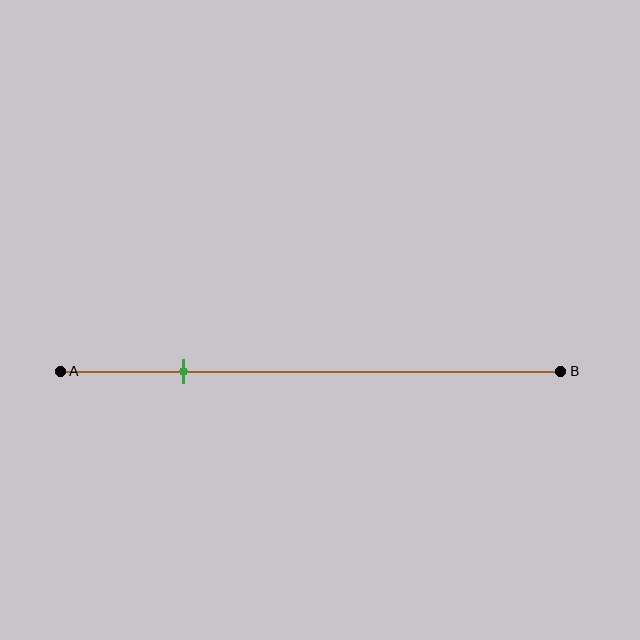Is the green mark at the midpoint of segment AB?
No, the mark is at about 25% from A, not at the 50% midpoint.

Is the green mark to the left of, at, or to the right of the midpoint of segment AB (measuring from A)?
The green mark is to the left of the midpoint of segment AB.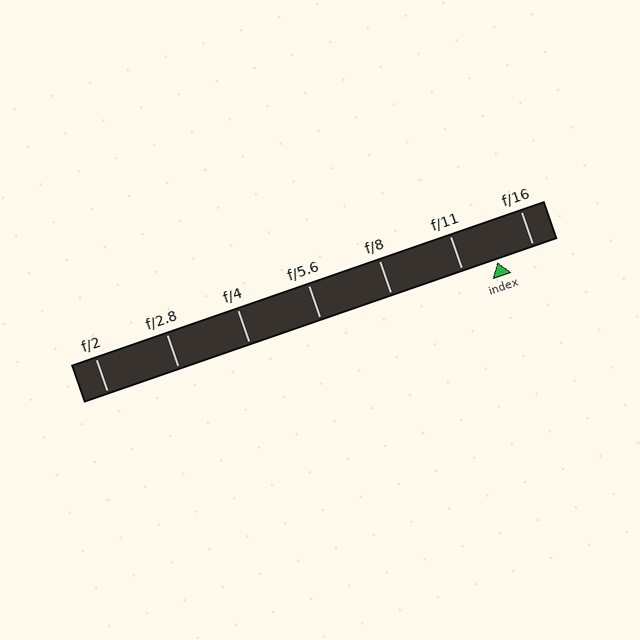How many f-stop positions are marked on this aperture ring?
There are 7 f-stop positions marked.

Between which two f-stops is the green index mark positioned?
The index mark is between f/11 and f/16.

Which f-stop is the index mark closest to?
The index mark is closest to f/11.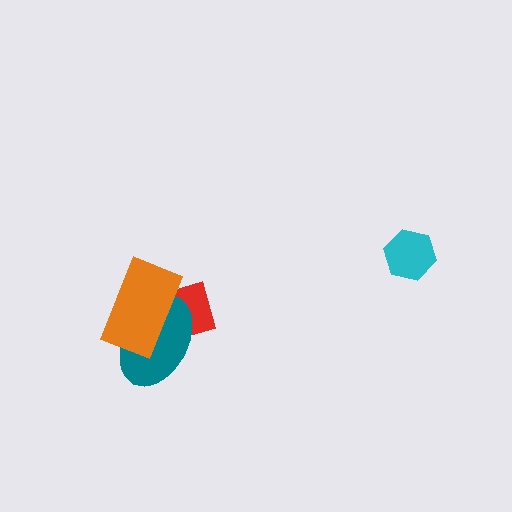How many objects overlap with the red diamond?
2 objects overlap with the red diamond.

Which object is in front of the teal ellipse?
The orange rectangle is in front of the teal ellipse.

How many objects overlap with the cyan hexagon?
0 objects overlap with the cyan hexagon.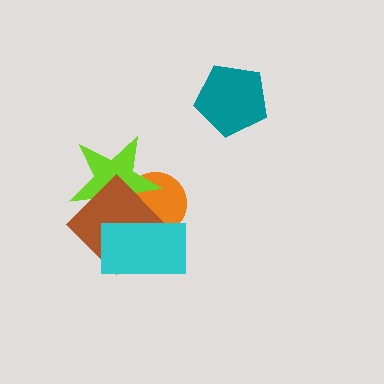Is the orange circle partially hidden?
Yes, it is partially covered by another shape.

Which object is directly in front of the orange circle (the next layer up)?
The lime star is directly in front of the orange circle.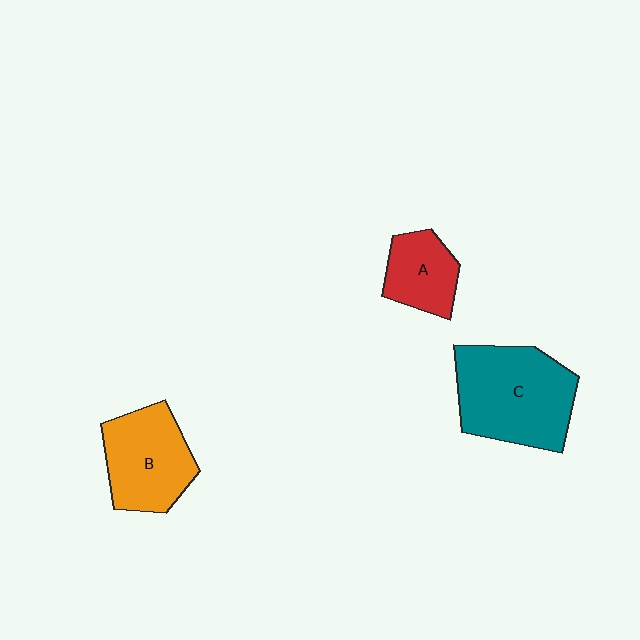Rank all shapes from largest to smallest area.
From largest to smallest: C (teal), B (orange), A (red).